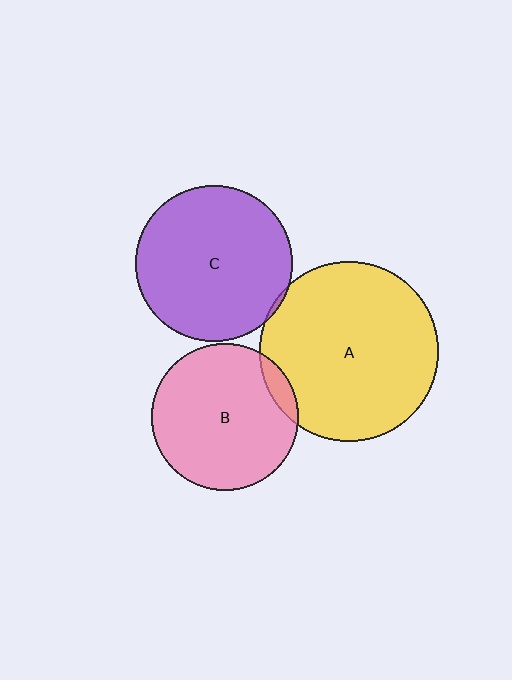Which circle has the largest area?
Circle A (yellow).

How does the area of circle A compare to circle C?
Approximately 1.3 times.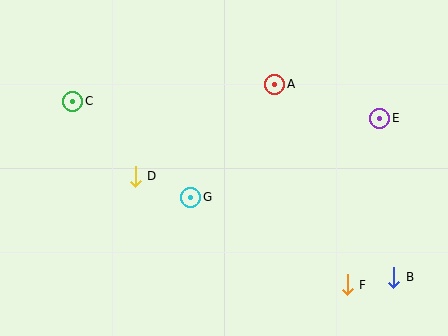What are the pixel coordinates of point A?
Point A is at (275, 84).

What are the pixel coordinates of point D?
Point D is at (135, 176).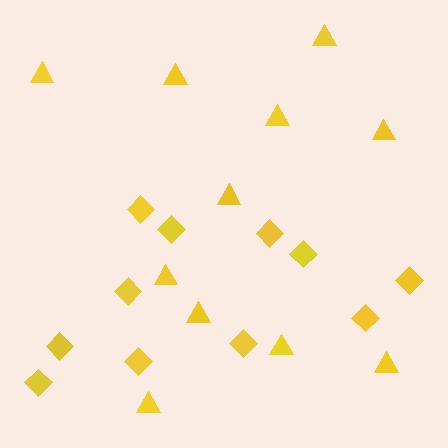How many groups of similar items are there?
There are 2 groups: one group of diamonds (11) and one group of triangles (11).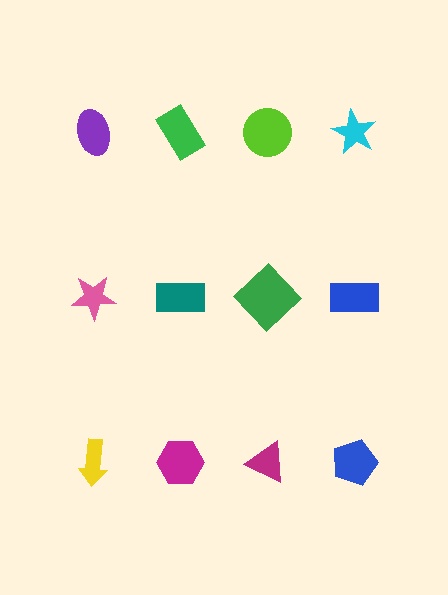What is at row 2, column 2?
A teal rectangle.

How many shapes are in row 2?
4 shapes.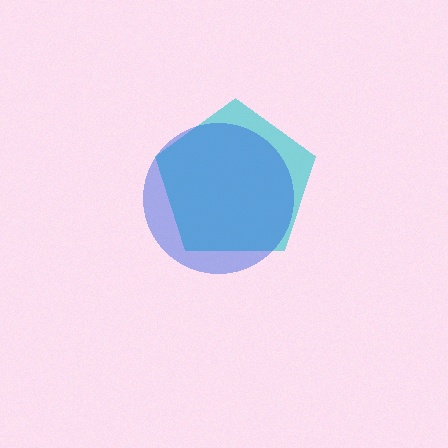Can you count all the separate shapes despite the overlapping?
Yes, there are 2 separate shapes.